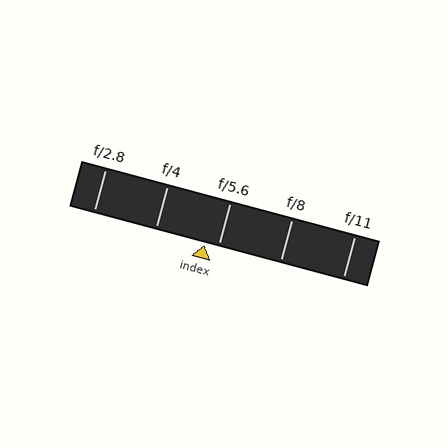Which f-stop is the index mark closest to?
The index mark is closest to f/5.6.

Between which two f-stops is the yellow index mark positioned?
The index mark is between f/4 and f/5.6.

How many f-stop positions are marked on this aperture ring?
There are 5 f-stop positions marked.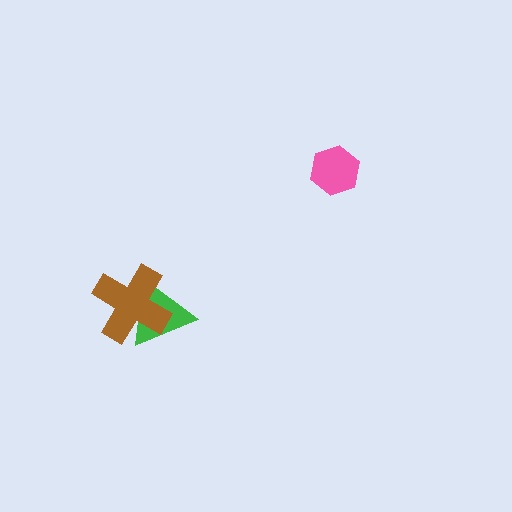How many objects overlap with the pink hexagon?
0 objects overlap with the pink hexagon.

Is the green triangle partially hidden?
Yes, it is partially covered by another shape.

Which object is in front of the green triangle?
The brown cross is in front of the green triangle.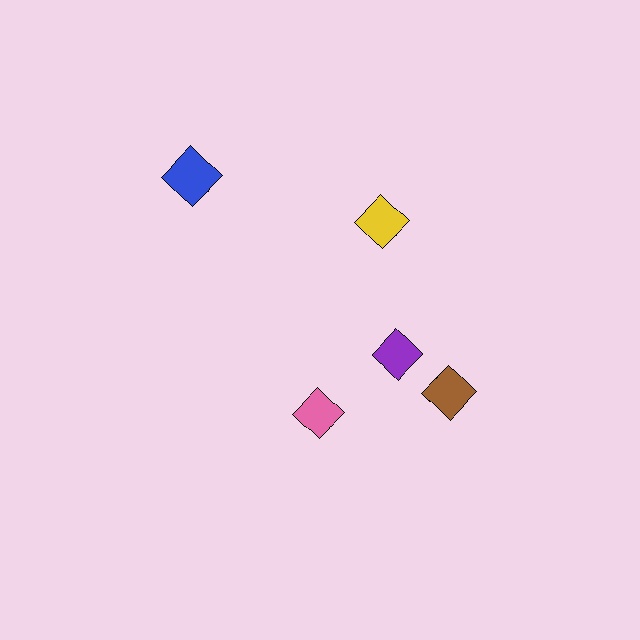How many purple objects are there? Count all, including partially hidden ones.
There is 1 purple object.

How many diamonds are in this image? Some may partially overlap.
There are 5 diamonds.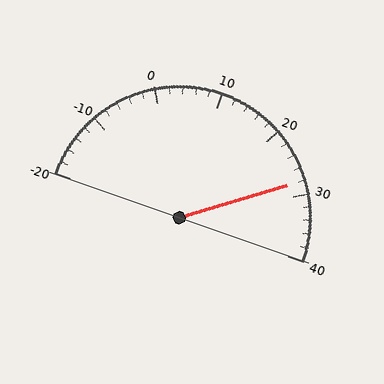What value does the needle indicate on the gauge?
The needle indicates approximately 28.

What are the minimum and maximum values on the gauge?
The gauge ranges from -20 to 40.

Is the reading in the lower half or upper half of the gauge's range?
The reading is in the upper half of the range (-20 to 40).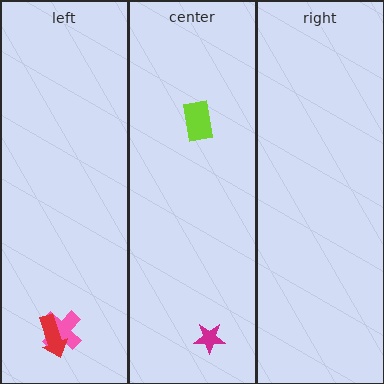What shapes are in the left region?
The pink cross, the red arrow.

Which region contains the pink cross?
The left region.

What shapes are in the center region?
The lime rectangle, the magenta star.